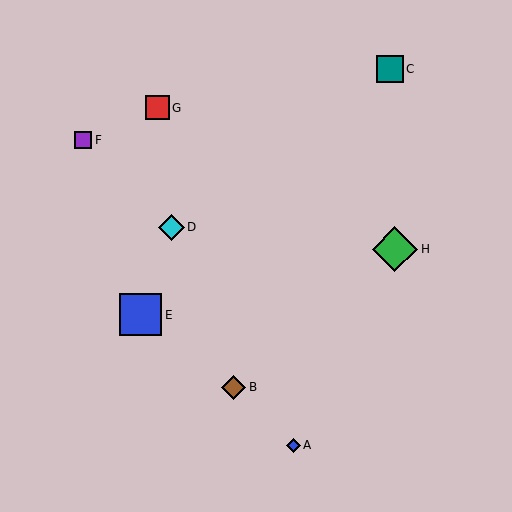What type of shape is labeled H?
Shape H is a green diamond.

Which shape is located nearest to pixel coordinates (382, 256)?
The green diamond (labeled H) at (395, 249) is nearest to that location.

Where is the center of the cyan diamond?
The center of the cyan diamond is at (171, 227).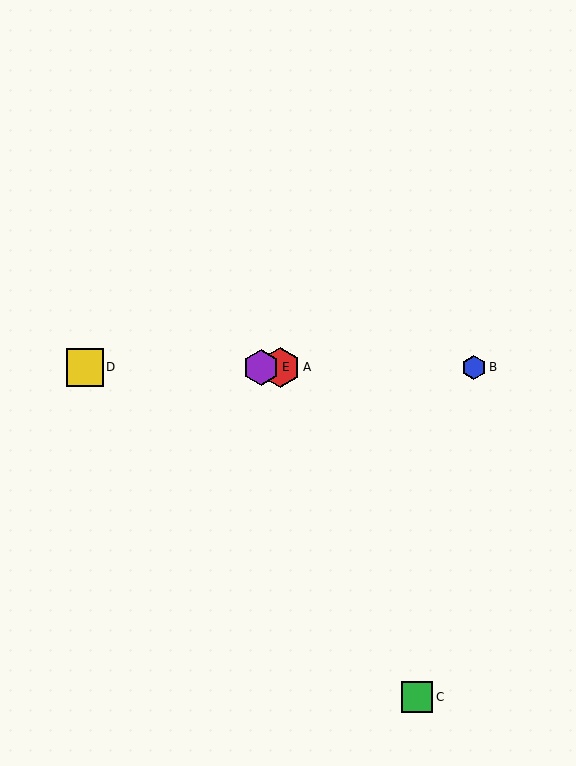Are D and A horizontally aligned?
Yes, both are at y≈367.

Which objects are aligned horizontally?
Objects A, B, D, E are aligned horizontally.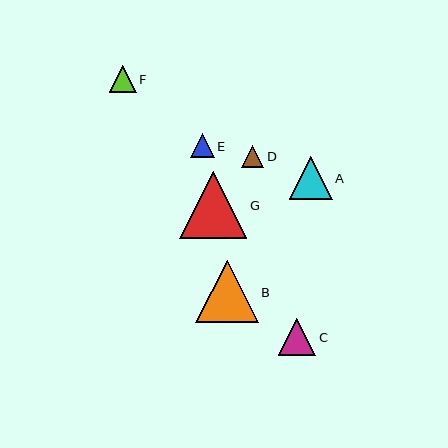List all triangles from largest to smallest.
From largest to smallest: G, B, A, C, F, E, D.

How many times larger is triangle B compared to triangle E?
Triangle B is approximately 2.7 times the size of triangle E.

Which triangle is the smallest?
Triangle D is the smallest with a size of approximately 22 pixels.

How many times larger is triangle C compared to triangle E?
Triangle C is approximately 1.6 times the size of triangle E.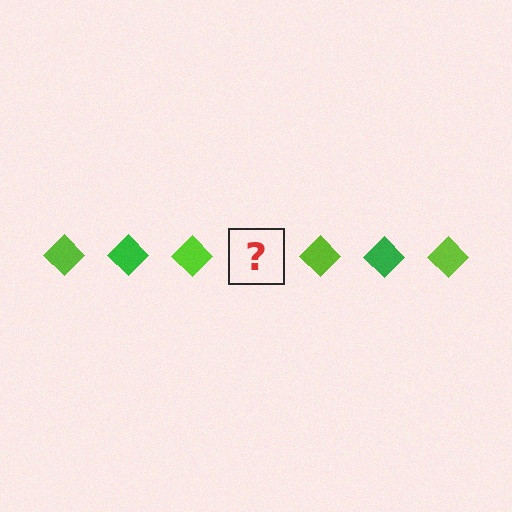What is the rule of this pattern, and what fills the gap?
The rule is that the pattern cycles through lime, green diamonds. The gap should be filled with a green diamond.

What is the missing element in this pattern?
The missing element is a green diamond.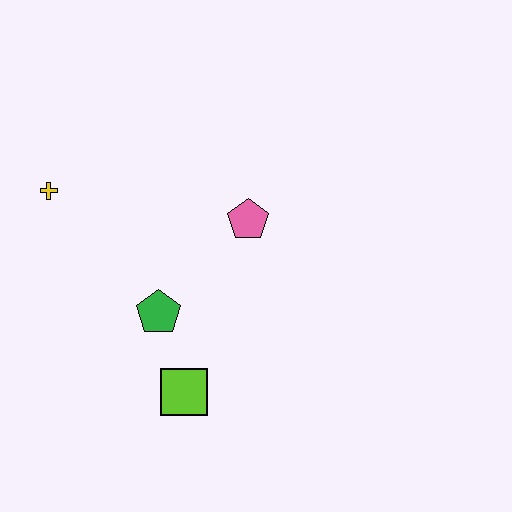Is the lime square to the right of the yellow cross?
Yes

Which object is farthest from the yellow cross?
The lime square is farthest from the yellow cross.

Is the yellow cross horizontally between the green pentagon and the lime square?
No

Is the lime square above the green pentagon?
No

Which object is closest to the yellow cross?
The green pentagon is closest to the yellow cross.